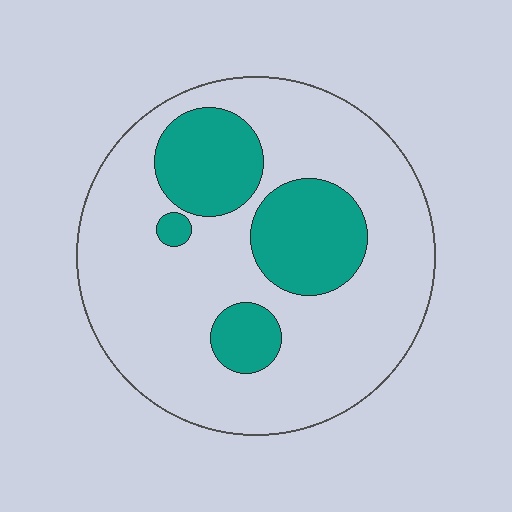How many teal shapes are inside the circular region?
4.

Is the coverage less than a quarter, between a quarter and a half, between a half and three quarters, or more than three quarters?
Between a quarter and a half.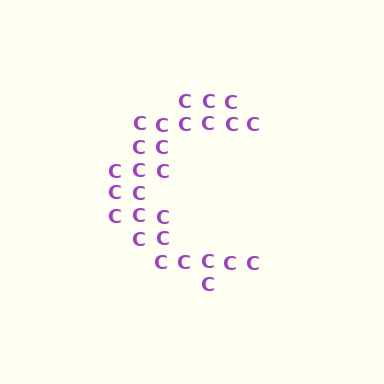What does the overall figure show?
The overall figure shows the letter C.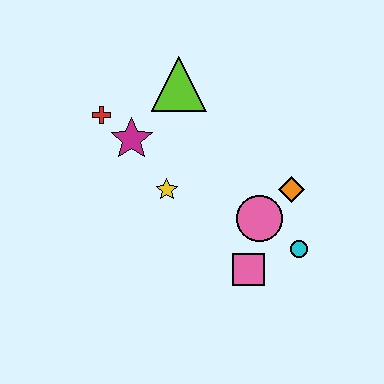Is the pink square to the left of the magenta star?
No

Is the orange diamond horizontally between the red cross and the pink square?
No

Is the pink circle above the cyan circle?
Yes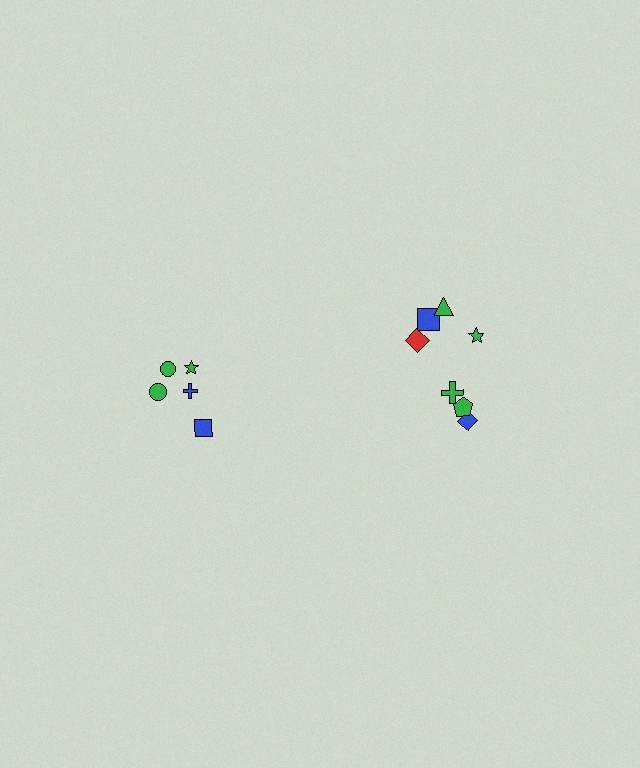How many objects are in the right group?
There are 7 objects.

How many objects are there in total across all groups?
There are 12 objects.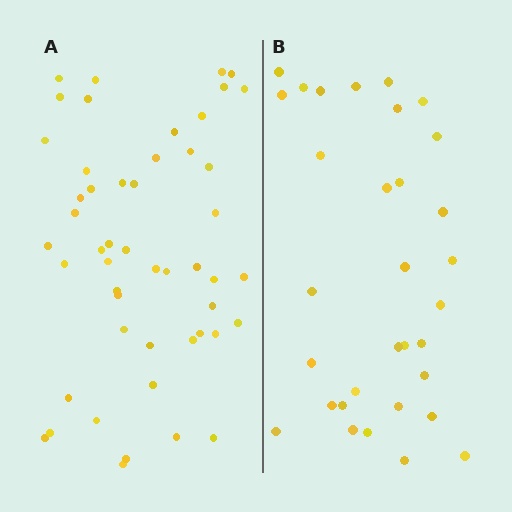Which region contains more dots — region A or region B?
Region A (the left region) has more dots.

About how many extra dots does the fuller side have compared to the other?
Region A has approximately 20 more dots than region B.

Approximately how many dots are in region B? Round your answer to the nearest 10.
About 30 dots. (The exact count is 32, which rounds to 30.)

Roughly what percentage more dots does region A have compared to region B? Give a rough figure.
About 55% more.